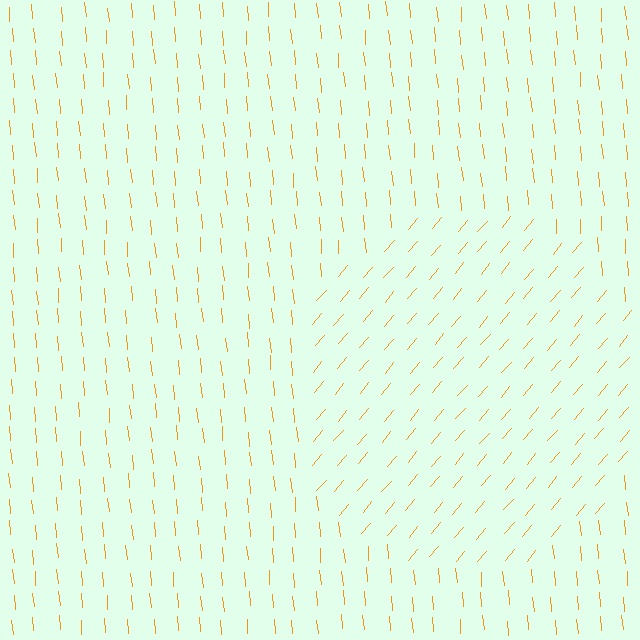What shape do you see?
I see a circle.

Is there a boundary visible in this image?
Yes, there is a texture boundary formed by a change in line orientation.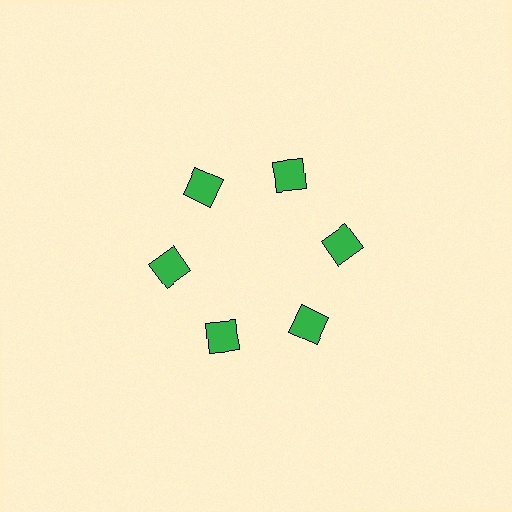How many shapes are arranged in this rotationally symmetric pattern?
There are 6 shapes, arranged in 6 groups of 1.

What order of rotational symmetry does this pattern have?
This pattern has 6-fold rotational symmetry.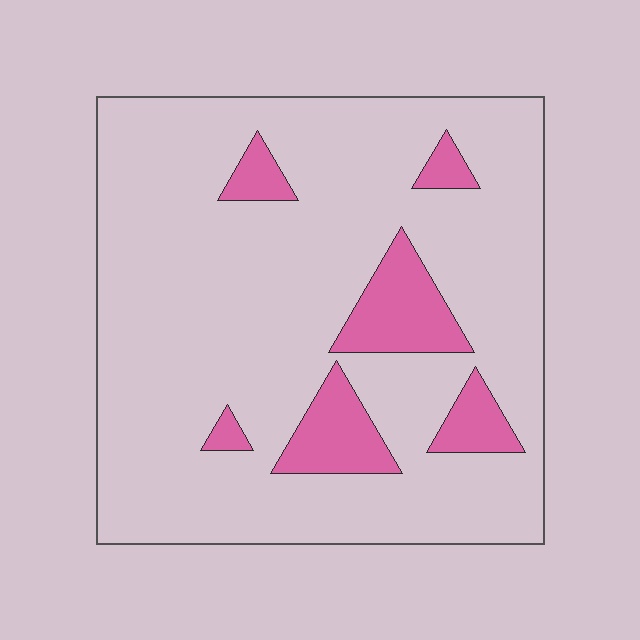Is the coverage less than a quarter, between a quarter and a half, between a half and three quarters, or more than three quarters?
Less than a quarter.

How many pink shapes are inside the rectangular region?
6.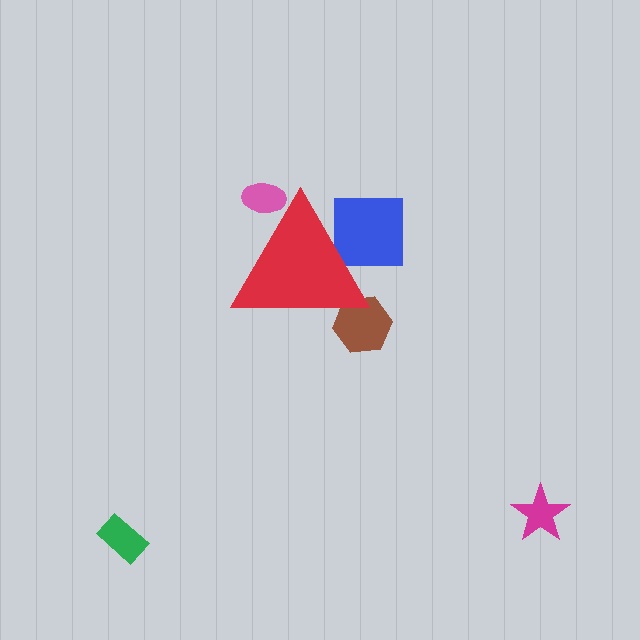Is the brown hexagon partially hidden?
Yes, the brown hexagon is partially hidden behind the red triangle.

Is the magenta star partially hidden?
No, the magenta star is fully visible.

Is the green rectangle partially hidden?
No, the green rectangle is fully visible.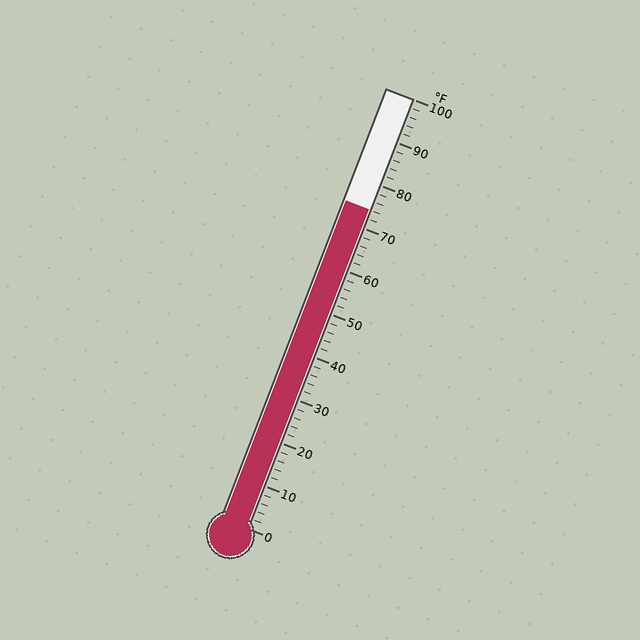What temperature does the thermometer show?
The thermometer shows approximately 74°F.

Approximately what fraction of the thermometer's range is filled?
The thermometer is filled to approximately 75% of its range.